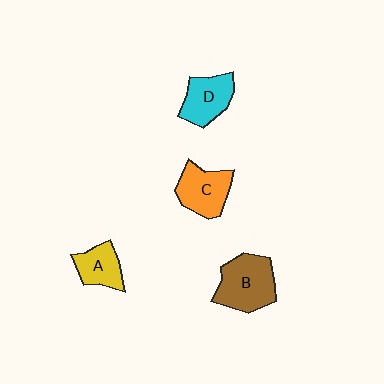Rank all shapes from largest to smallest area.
From largest to smallest: B (brown), C (orange), D (cyan), A (yellow).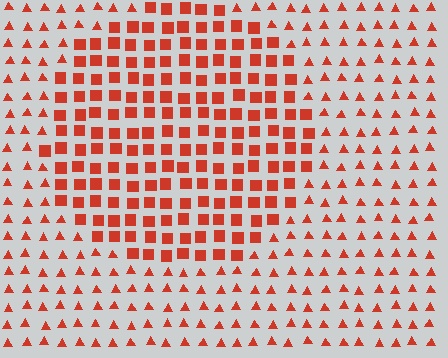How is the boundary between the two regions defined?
The boundary is defined by a change in element shape: squares inside vs. triangles outside. All elements share the same color and spacing.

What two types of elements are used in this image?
The image uses squares inside the circle region and triangles outside it.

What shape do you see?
I see a circle.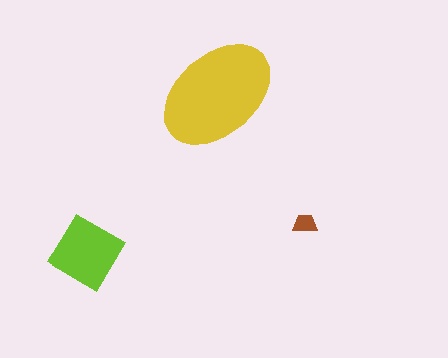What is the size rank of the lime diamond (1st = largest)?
2nd.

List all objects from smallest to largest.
The brown trapezoid, the lime diamond, the yellow ellipse.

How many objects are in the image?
There are 3 objects in the image.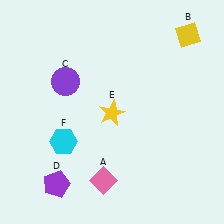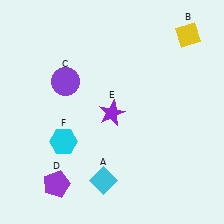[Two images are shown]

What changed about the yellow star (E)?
In Image 1, E is yellow. In Image 2, it changed to purple.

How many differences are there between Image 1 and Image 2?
There are 2 differences between the two images.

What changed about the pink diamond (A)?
In Image 1, A is pink. In Image 2, it changed to cyan.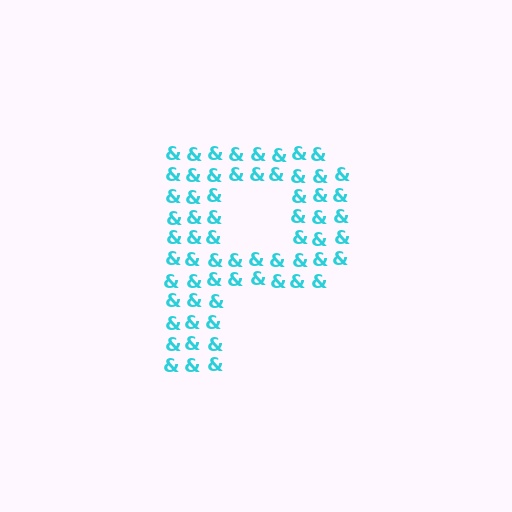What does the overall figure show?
The overall figure shows the letter P.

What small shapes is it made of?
It is made of small ampersands.